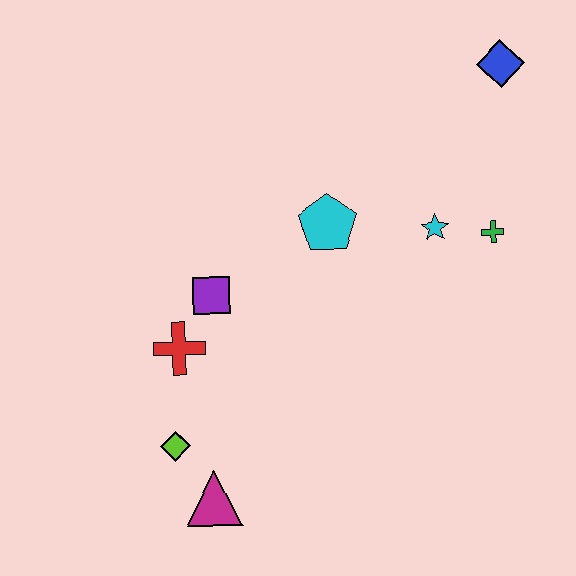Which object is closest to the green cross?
The cyan star is closest to the green cross.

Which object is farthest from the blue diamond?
The magenta triangle is farthest from the blue diamond.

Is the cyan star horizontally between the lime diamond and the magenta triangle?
No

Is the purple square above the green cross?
No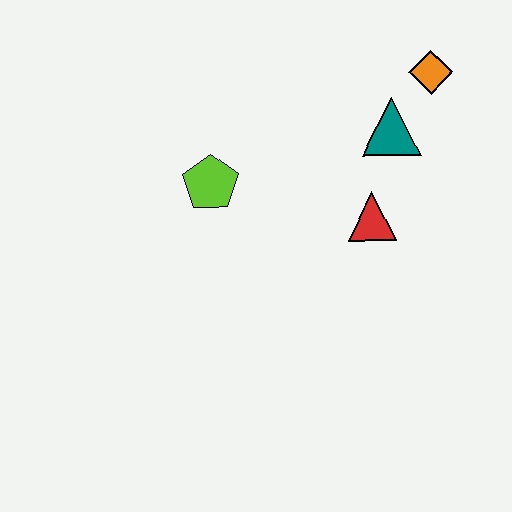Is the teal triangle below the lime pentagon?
No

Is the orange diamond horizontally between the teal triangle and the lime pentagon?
No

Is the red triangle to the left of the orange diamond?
Yes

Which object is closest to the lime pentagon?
The red triangle is closest to the lime pentagon.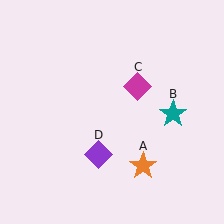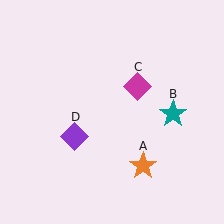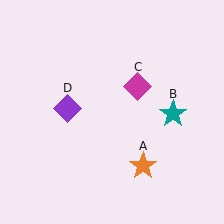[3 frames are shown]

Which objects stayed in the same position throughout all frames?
Orange star (object A) and teal star (object B) and magenta diamond (object C) remained stationary.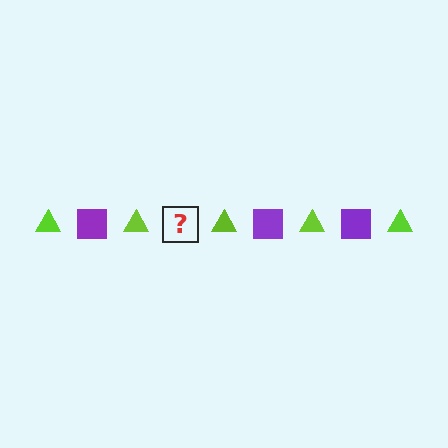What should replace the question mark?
The question mark should be replaced with a purple square.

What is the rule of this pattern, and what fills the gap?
The rule is that the pattern alternates between lime triangle and purple square. The gap should be filled with a purple square.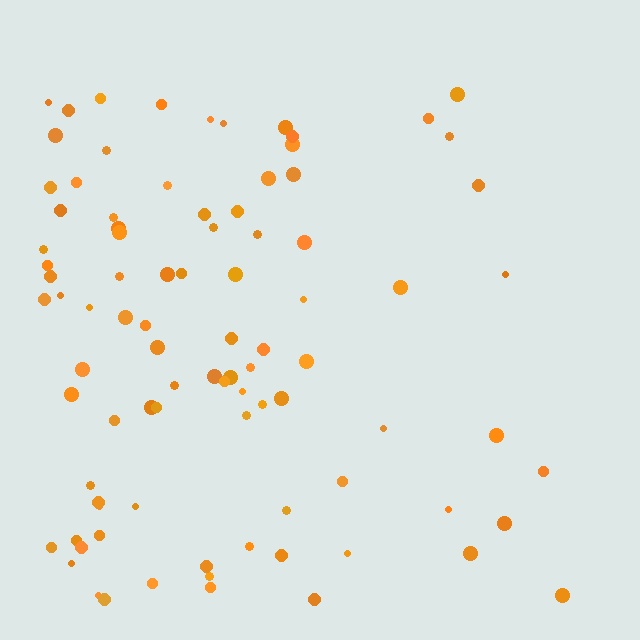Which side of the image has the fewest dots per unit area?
The right.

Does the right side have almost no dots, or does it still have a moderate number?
Still a moderate number, just noticeably fewer than the left.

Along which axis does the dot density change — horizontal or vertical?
Horizontal.